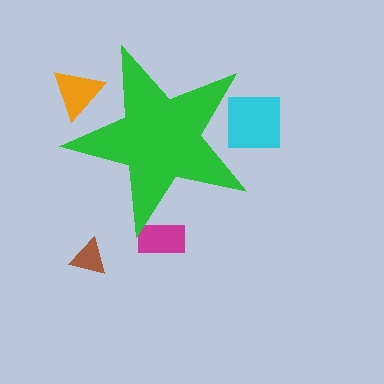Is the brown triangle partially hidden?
No, the brown triangle is fully visible.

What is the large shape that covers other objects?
A green star.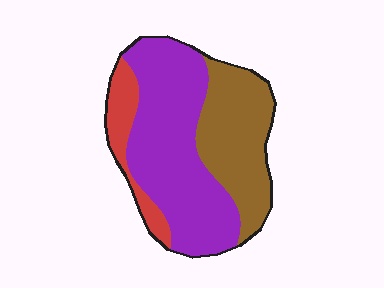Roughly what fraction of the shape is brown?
Brown takes up about one third (1/3) of the shape.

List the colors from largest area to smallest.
From largest to smallest: purple, brown, red.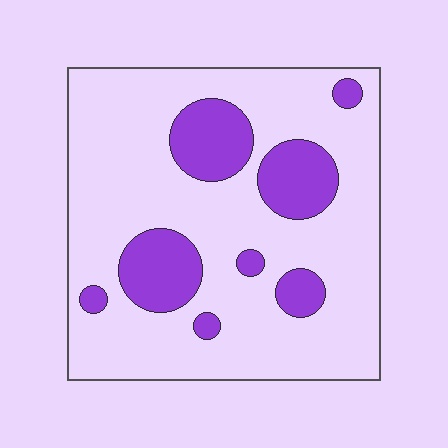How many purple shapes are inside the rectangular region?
8.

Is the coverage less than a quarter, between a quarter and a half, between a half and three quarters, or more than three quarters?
Less than a quarter.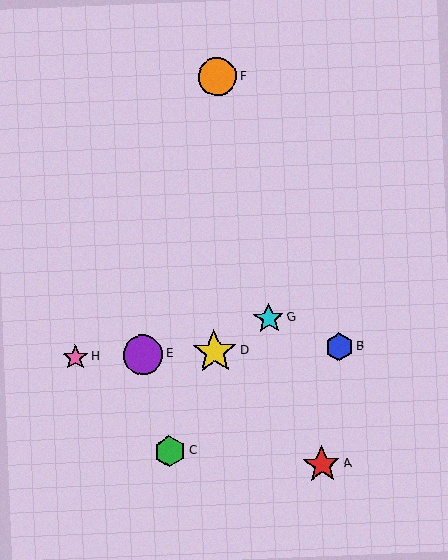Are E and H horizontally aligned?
Yes, both are at y≈355.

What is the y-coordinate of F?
Object F is at y≈77.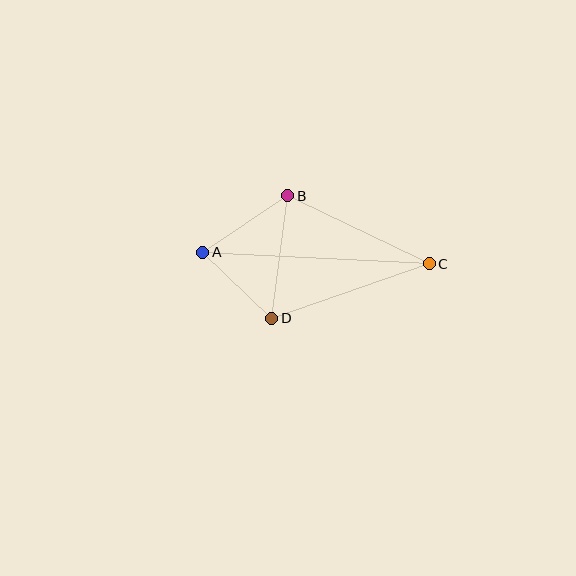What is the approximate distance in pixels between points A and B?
The distance between A and B is approximately 102 pixels.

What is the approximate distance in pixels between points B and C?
The distance between B and C is approximately 157 pixels.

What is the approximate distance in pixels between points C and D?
The distance between C and D is approximately 167 pixels.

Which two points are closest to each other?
Points A and D are closest to each other.